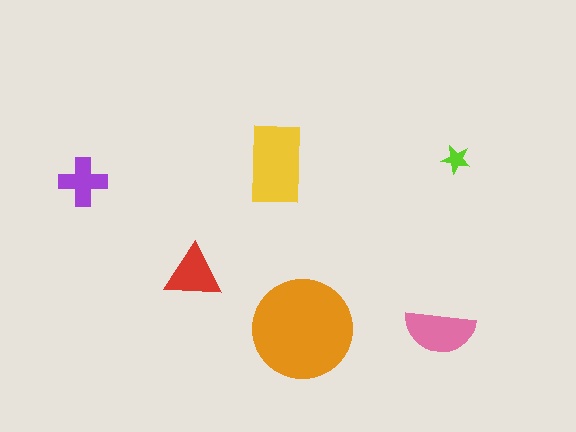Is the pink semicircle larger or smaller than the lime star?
Larger.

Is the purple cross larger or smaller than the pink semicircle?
Smaller.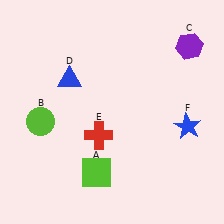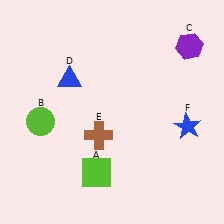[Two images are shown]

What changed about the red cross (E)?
In Image 1, E is red. In Image 2, it changed to brown.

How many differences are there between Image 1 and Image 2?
There is 1 difference between the two images.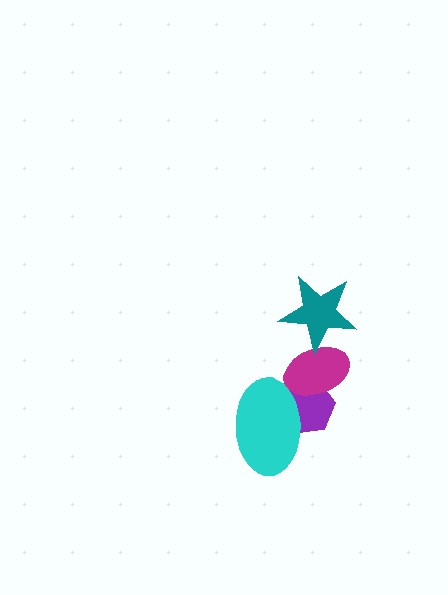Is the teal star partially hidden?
No, no other shape covers it.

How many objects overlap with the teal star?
1 object overlaps with the teal star.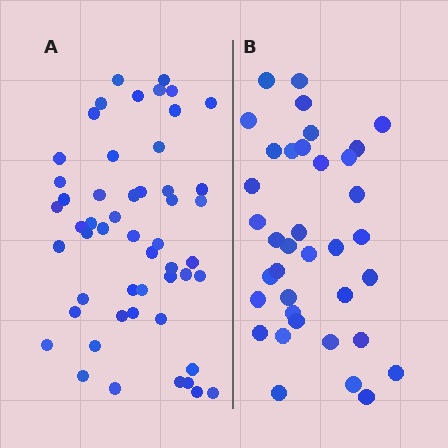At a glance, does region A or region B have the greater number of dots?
Region A (the left region) has more dots.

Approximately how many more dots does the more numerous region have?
Region A has approximately 15 more dots than region B.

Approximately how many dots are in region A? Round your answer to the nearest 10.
About 50 dots. (The exact count is 52, which rounds to 50.)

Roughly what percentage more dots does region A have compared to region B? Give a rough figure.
About 40% more.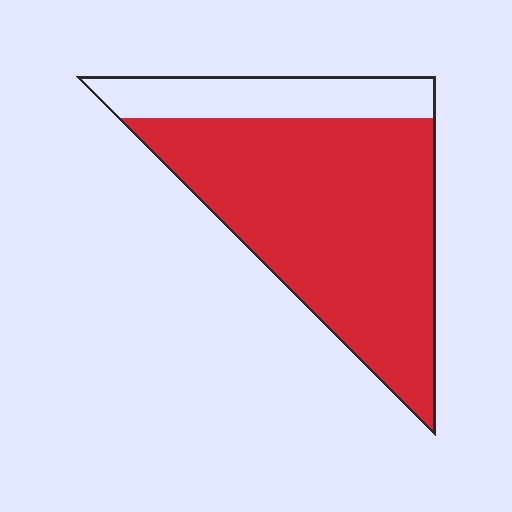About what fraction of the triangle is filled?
About four fifths (4/5).